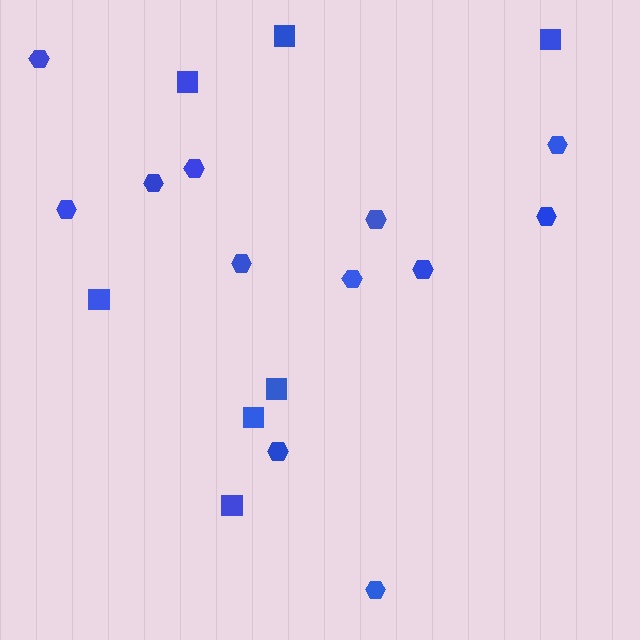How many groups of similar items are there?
There are 2 groups: one group of squares (7) and one group of hexagons (12).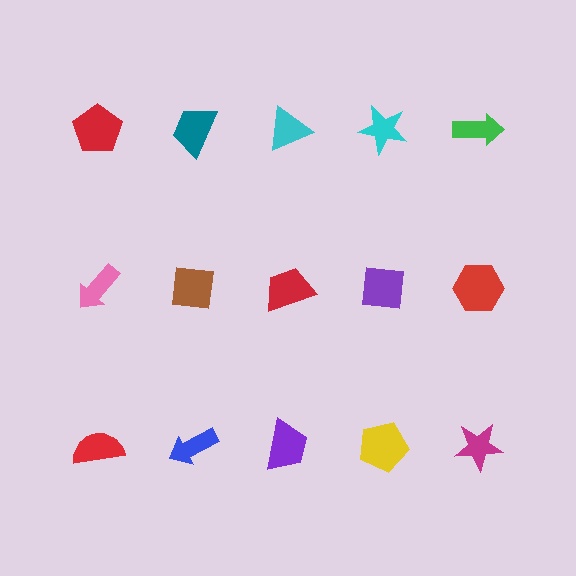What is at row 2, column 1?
A pink arrow.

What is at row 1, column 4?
A cyan star.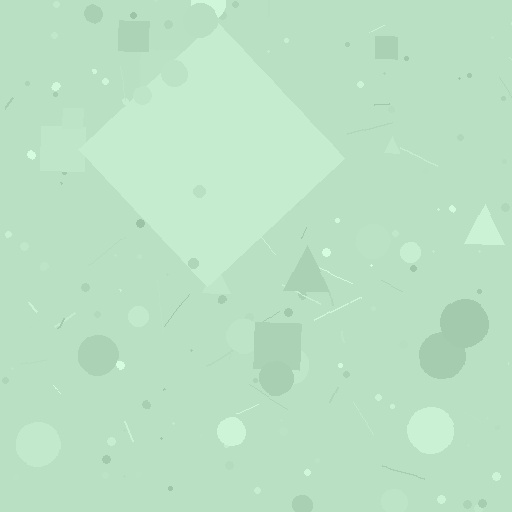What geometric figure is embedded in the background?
A diamond is embedded in the background.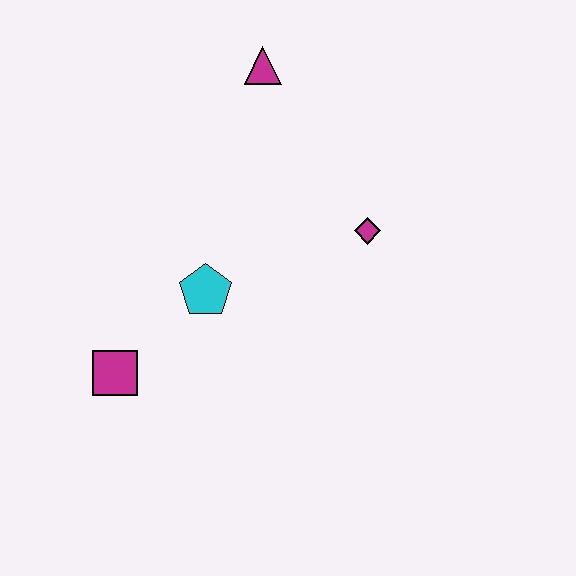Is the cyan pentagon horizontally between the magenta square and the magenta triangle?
Yes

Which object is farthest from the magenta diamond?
The magenta square is farthest from the magenta diamond.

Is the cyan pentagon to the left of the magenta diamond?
Yes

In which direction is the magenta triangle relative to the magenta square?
The magenta triangle is above the magenta square.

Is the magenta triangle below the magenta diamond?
No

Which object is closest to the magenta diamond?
The cyan pentagon is closest to the magenta diamond.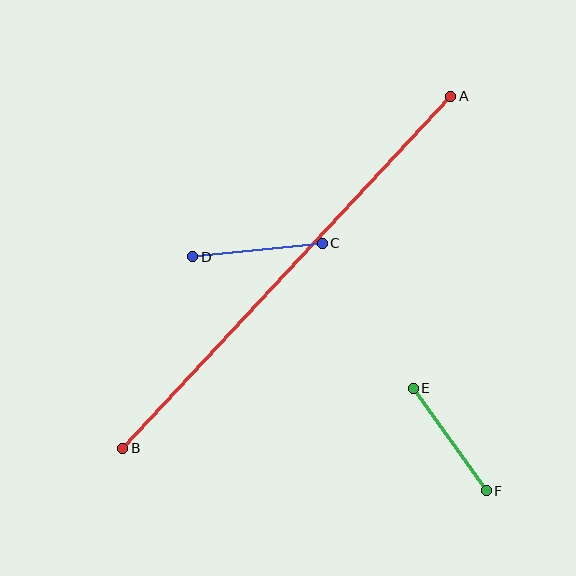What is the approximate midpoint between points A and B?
The midpoint is at approximately (287, 272) pixels.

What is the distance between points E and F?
The distance is approximately 126 pixels.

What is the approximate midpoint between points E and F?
The midpoint is at approximately (450, 439) pixels.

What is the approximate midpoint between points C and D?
The midpoint is at approximately (258, 250) pixels.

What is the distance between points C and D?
The distance is approximately 130 pixels.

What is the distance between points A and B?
The distance is approximately 481 pixels.